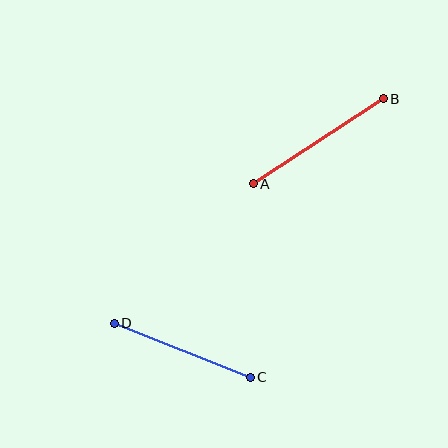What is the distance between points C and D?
The distance is approximately 147 pixels.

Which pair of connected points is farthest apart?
Points A and B are farthest apart.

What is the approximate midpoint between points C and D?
The midpoint is at approximately (182, 350) pixels.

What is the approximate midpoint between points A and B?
The midpoint is at approximately (318, 141) pixels.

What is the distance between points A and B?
The distance is approximately 155 pixels.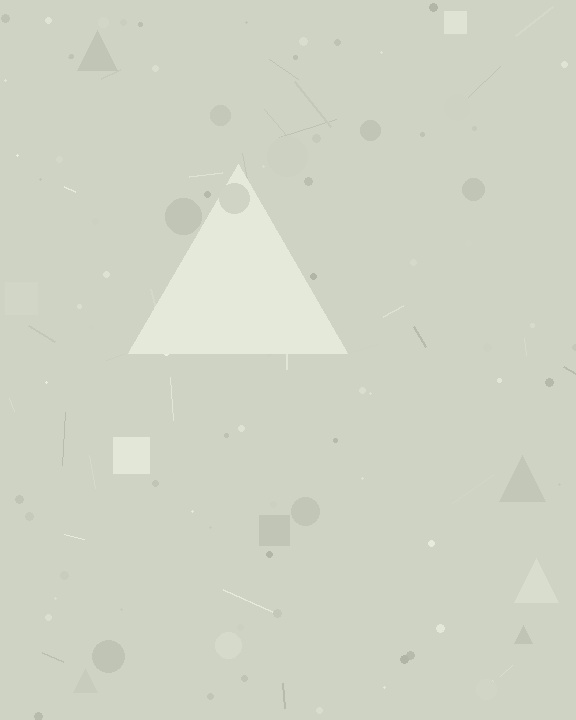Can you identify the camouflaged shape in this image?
The camouflaged shape is a triangle.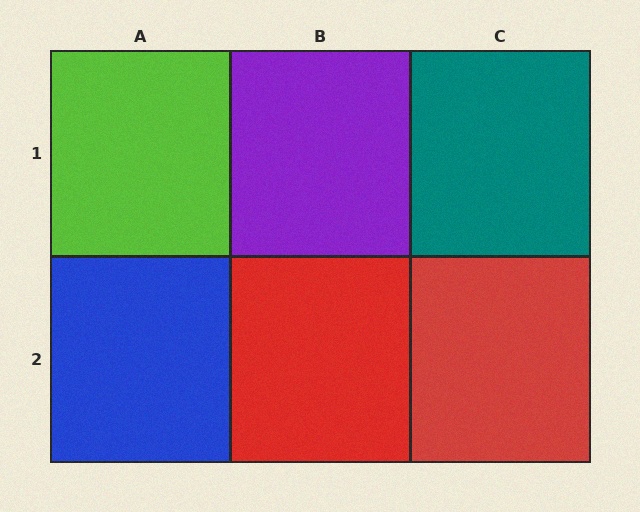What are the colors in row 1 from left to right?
Lime, purple, teal.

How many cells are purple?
1 cell is purple.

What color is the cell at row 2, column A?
Blue.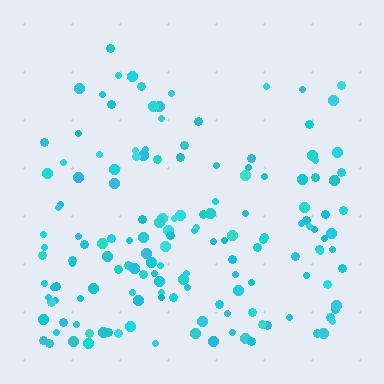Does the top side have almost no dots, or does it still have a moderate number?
Still a moderate number, just noticeably fewer than the bottom.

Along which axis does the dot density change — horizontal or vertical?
Vertical.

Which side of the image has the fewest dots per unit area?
The top.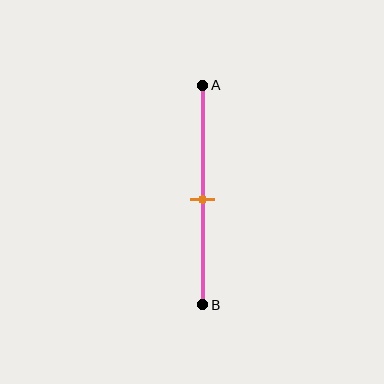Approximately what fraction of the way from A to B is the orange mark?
The orange mark is approximately 50% of the way from A to B.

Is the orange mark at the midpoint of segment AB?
Yes, the mark is approximately at the midpoint.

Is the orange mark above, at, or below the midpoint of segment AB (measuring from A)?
The orange mark is approximately at the midpoint of segment AB.